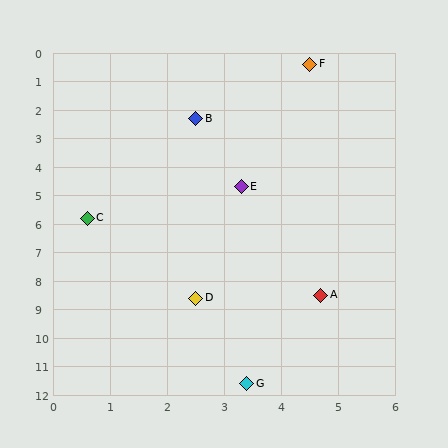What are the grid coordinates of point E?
Point E is at approximately (3.3, 4.7).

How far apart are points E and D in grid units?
Points E and D are about 4.0 grid units apart.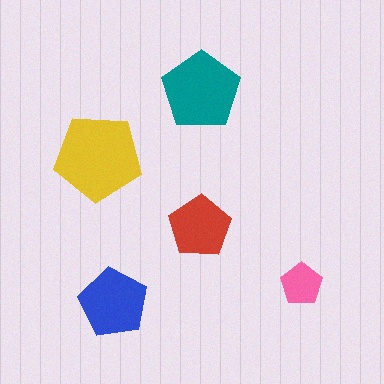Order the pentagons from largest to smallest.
the yellow one, the teal one, the blue one, the red one, the pink one.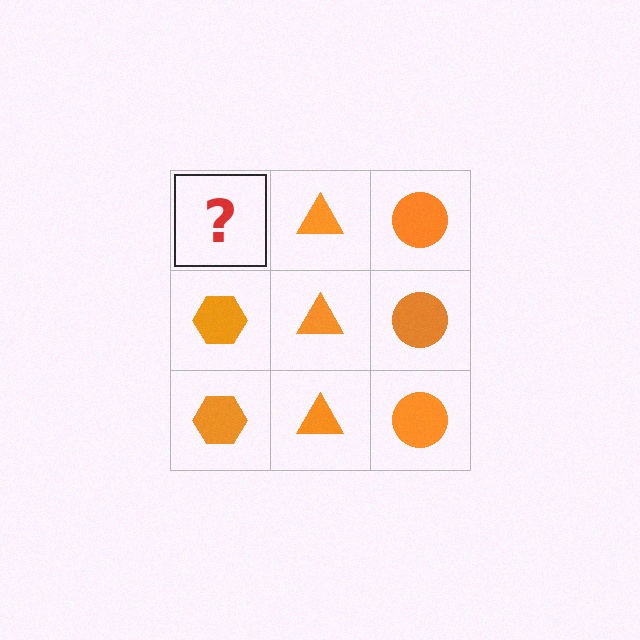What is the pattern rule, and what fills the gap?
The rule is that each column has a consistent shape. The gap should be filled with an orange hexagon.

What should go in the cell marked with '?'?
The missing cell should contain an orange hexagon.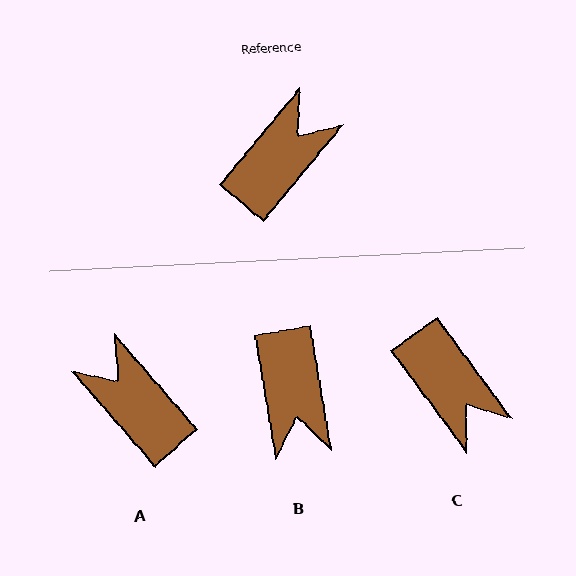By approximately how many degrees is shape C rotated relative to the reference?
Approximately 104 degrees clockwise.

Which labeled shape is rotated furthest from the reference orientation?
B, about 131 degrees away.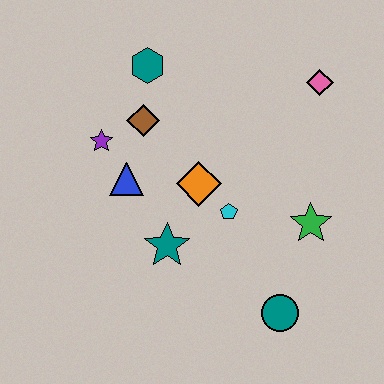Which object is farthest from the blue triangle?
The pink diamond is farthest from the blue triangle.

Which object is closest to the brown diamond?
The purple star is closest to the brown diamond.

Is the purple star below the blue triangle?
No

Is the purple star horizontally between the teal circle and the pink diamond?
No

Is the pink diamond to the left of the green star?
No